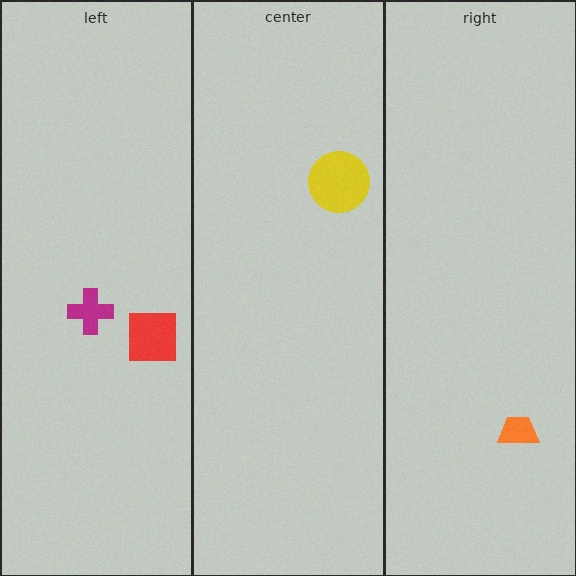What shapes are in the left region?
The magenta cross, the red square.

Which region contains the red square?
The left region.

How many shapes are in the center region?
1.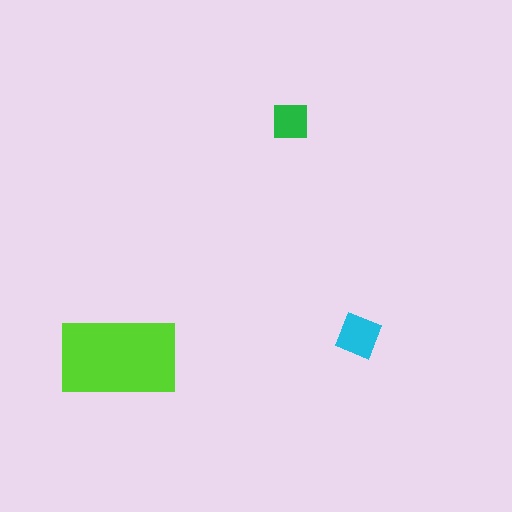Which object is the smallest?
The green square.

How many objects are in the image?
There are 3 objects in the image.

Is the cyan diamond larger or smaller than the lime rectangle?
Smaller.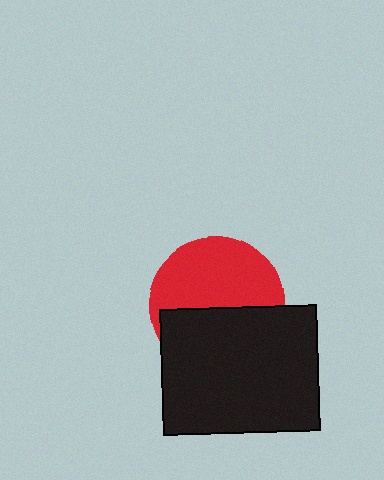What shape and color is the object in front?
The object in front is a black rectangle.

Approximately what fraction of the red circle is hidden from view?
Roughly 46% of the red circle is hidden behind the black rectangle.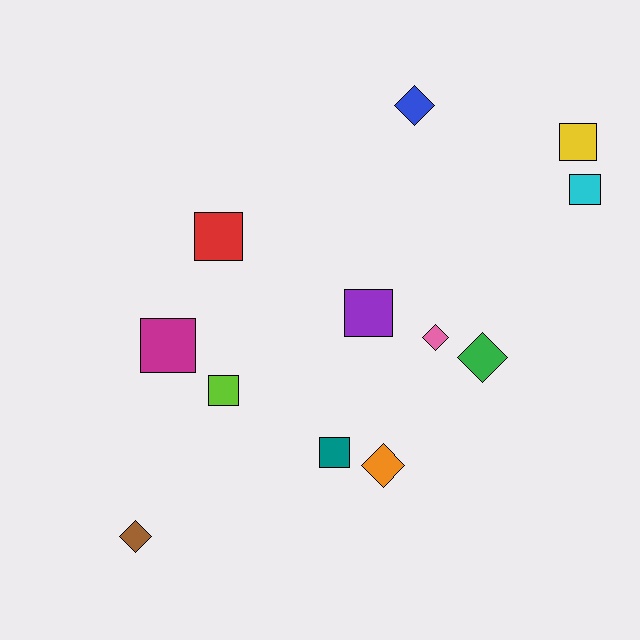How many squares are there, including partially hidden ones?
There are 7 squares.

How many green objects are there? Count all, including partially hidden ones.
There is 1 green object.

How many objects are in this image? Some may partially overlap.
There are 12 objects.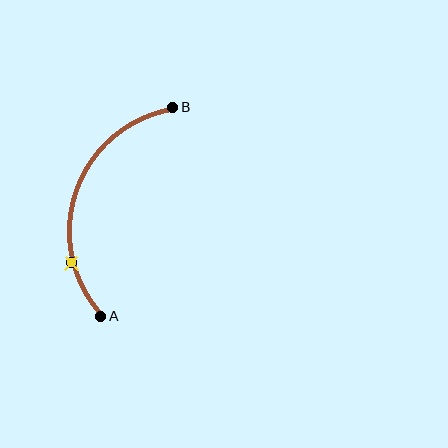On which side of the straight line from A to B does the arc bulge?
The arc bulges to the left of the straight line connecting A and B.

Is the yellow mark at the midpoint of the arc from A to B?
No. The yellow mark lies on the arc but is closer to endpoint A. The arc midpoint would be at the point on the curve equidistant along the arc from both A and B.